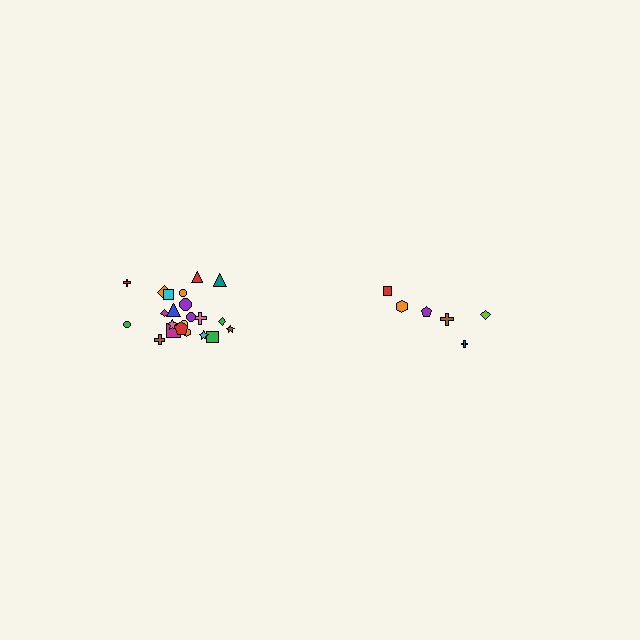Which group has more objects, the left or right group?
The left group.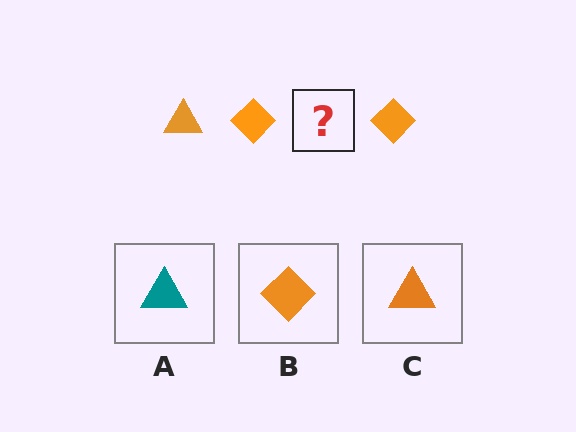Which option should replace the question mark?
Option C.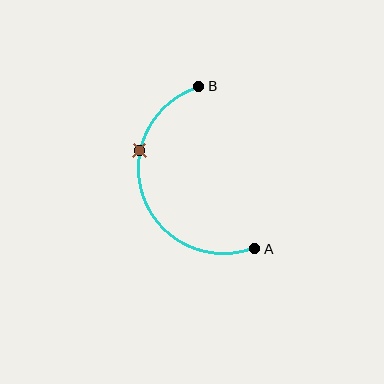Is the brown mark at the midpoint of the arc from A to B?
No. The brown mark lies on the arc but is closer to endpoint B. The arc midpoint would be at the point on the curve equidistant along the arc from both A and B.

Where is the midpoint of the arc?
The arc midpoint is the point on the curve farthest from the straight line joining A and B. It sits to the left of that line.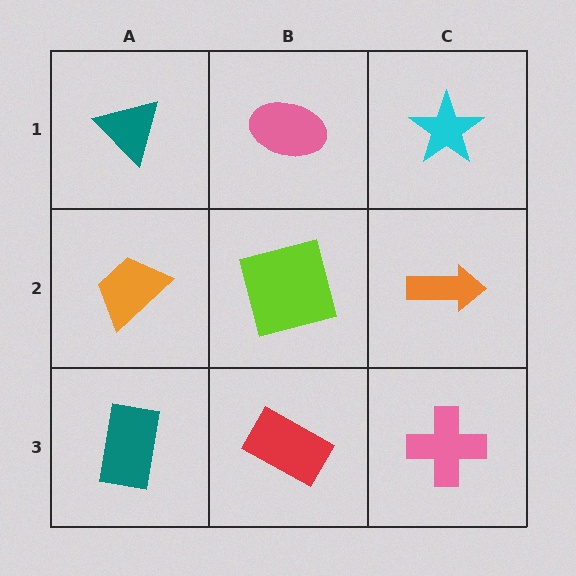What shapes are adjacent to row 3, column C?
An orange arrow (row 2, column C), a red rectangle (row 3, column B).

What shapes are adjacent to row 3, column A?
An orange trapezoid (row 2, column A), a red rectangle (row 3, column B).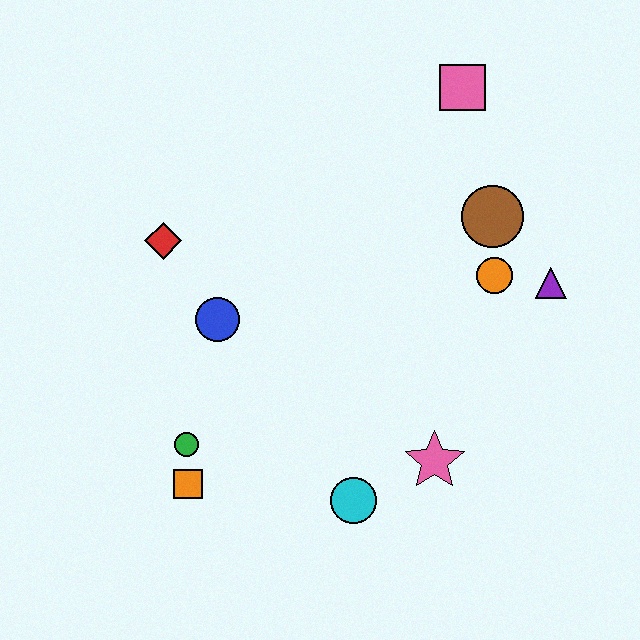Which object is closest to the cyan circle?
The pink star is closest to the cyan circle.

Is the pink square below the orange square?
No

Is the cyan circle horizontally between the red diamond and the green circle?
No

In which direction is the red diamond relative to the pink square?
The red diamond is to the left of the pink square.